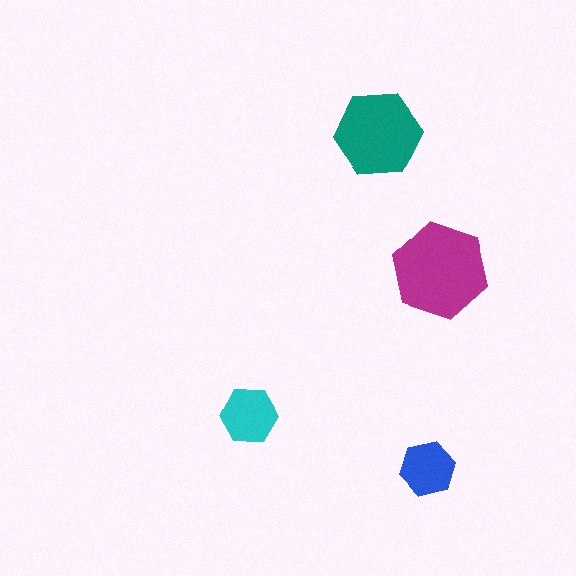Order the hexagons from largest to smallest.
the magenta one, the teal one, the cyan one, the blue one.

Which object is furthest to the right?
The magenta hexagon is rightmost.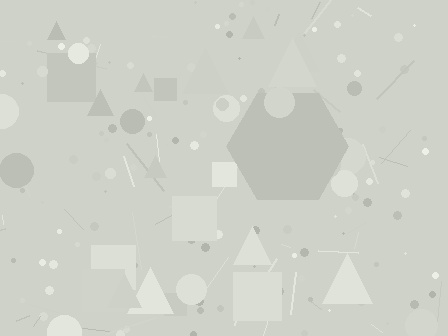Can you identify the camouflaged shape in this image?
The camouflaged shape is a hexagon.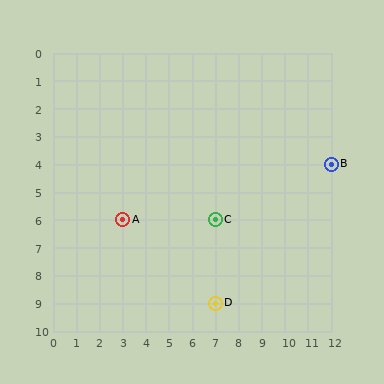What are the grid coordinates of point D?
Point D is at grid coordinates (7, 9).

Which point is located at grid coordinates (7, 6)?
Point C is at (7, 6).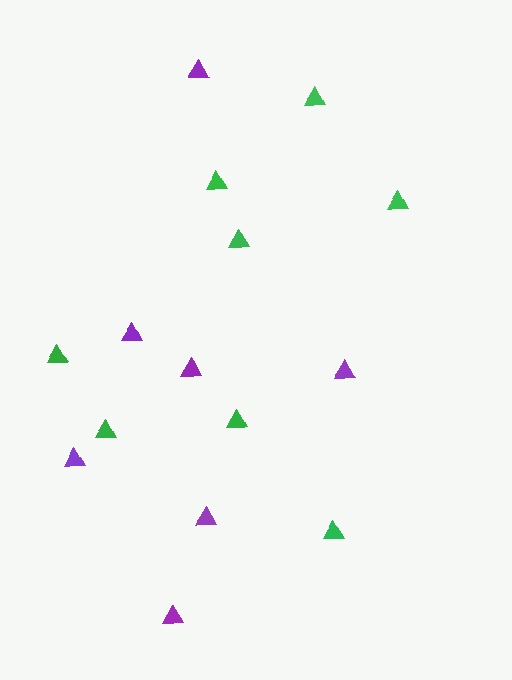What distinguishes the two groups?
There are 2 groups: one group of green triangles (8) and one group of purple triangles (7).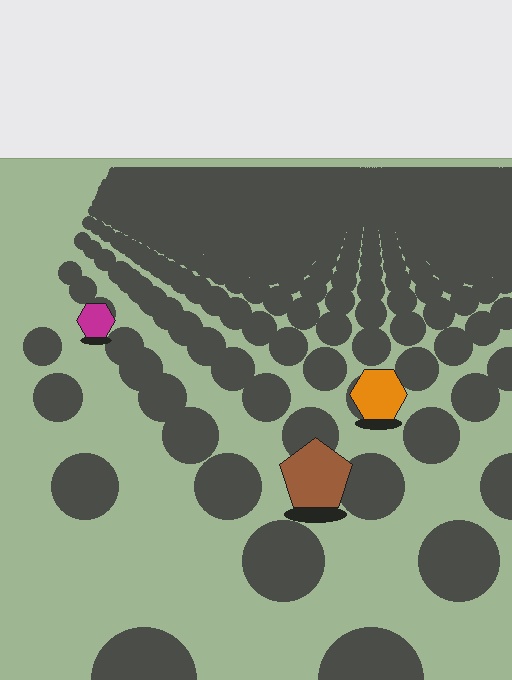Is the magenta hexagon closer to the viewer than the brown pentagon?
No. The brown pentagon is closer — you can tell from the texture gradient: the ground texture is coarser near it.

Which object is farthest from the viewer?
The magenta hexagon is farthest from the viewer. It appears smaller and the ground texture around it is denser.